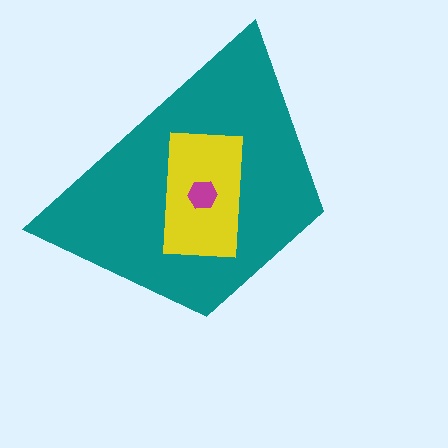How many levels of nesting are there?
3.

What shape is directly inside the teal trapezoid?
The yellow rectangle.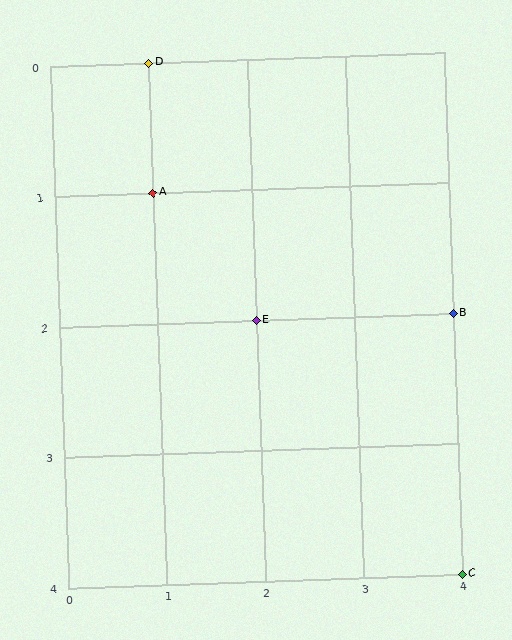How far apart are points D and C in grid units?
Points D and C are 3 columns and 4 rows apart (about 5.0 grid units diagonally).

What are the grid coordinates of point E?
Point E is at grid coordinates (2, 2).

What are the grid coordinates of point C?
Point C is at grid coordinates (4, 4).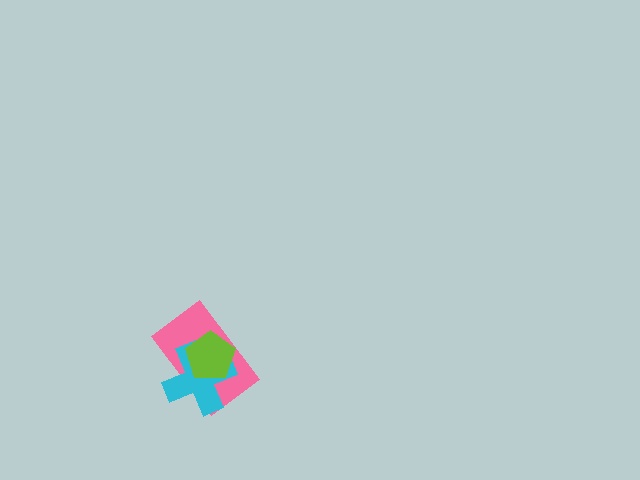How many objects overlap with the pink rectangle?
2 objects overlap with the pink rectangle.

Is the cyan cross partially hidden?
Yes, it is partially covered by another shape.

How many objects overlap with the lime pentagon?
2 objects overlap with the lime pentagon.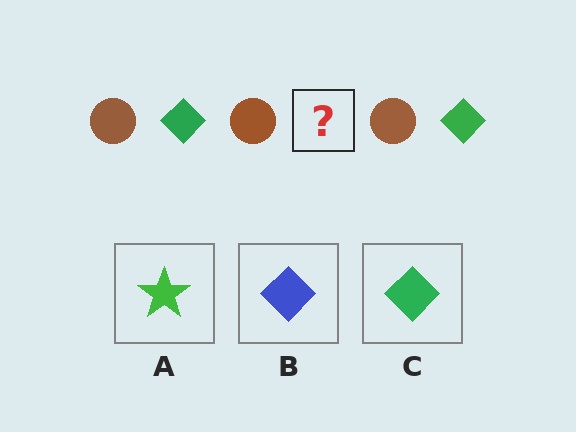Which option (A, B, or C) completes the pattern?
C.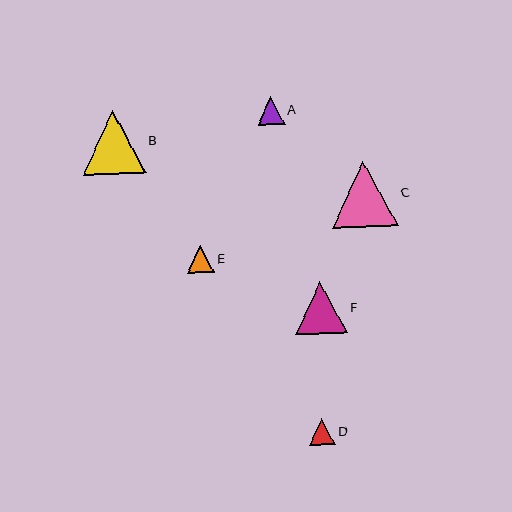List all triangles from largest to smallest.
From largest to smallest: C, B, F, A, E, D.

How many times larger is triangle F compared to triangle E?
Triangle F is approximately 1.9 times the size of triangle E.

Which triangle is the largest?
Triangle C is the largest with a size of approximately 66 pixels.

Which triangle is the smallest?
Triangle D is the smallest with a size of approximately 26 pixels.